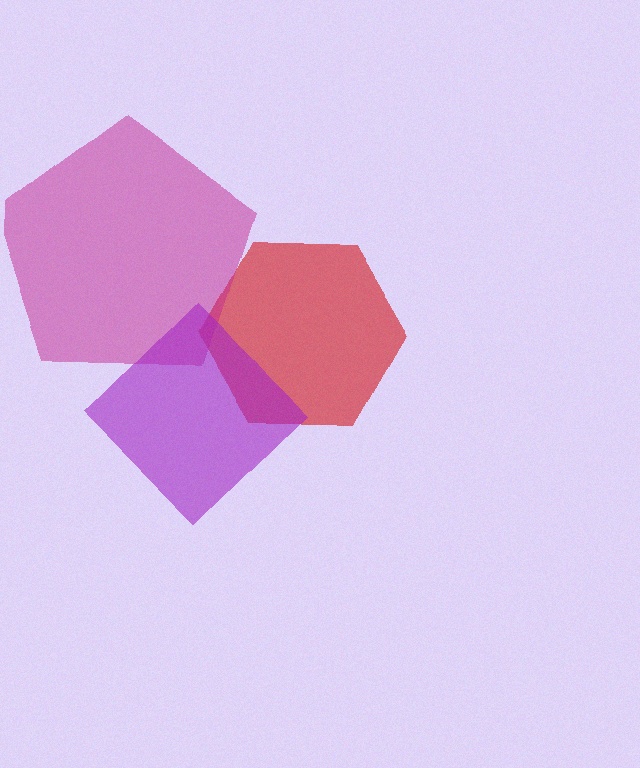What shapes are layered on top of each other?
The layered shapes are: a red hexagon, a magenta pentagon, a purple diamond.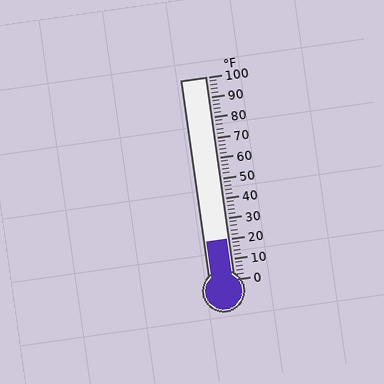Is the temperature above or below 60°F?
The temperature is below 60°F.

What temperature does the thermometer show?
The thermometer shows approximately 20°F.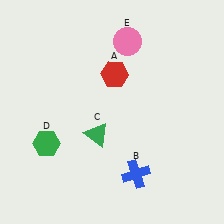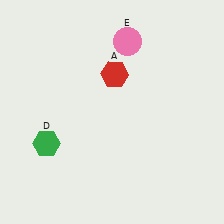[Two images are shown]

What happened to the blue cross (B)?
The blue cross (B) was removed in Image 2. It was in the bottom-right area of Image 1.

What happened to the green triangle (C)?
The green triangle (C) was removed in Image 2. It was in the bottom-left area of Image 1.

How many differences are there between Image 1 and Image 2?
There are 2 differences between the two images.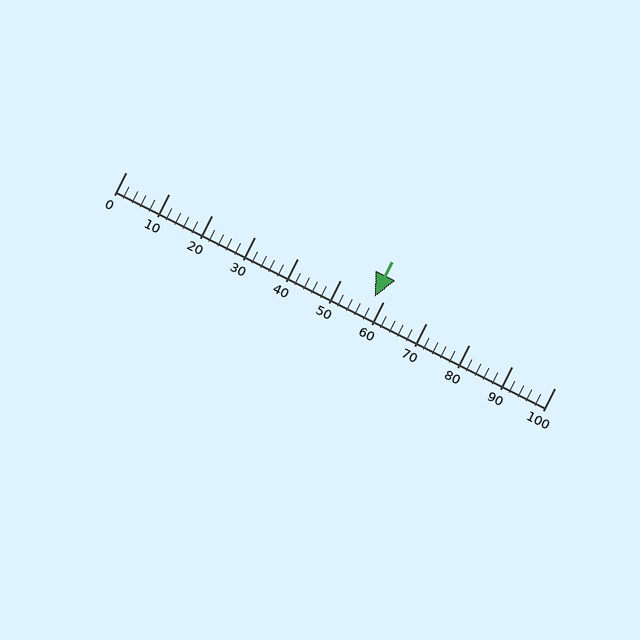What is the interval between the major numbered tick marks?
The major tick marks are spaced 10 units apart.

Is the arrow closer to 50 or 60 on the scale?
The arrow is closer to 60.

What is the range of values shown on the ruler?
The ruler shows values from 0 to 100.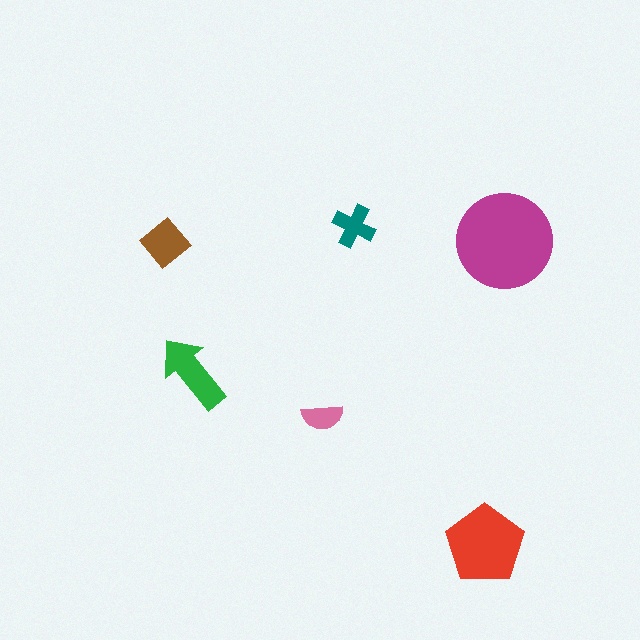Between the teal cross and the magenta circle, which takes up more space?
The magenta circle.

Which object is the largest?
The magenta circle.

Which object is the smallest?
The pink semicircle.